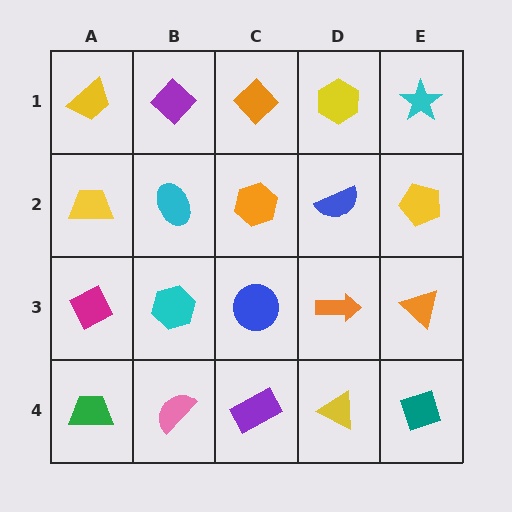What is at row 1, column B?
A purple diamond.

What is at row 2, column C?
An orange hexagon.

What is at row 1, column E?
A cyan star.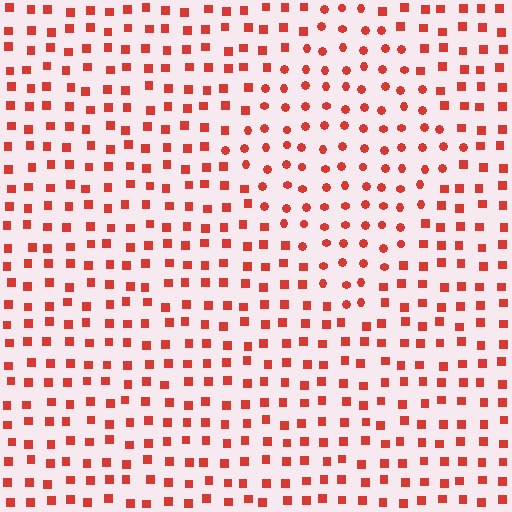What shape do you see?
I see a diamond.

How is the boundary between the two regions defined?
The boundary is defined by a change in element shape: circles inside vs. squares outside. All elements share the same color and spacing.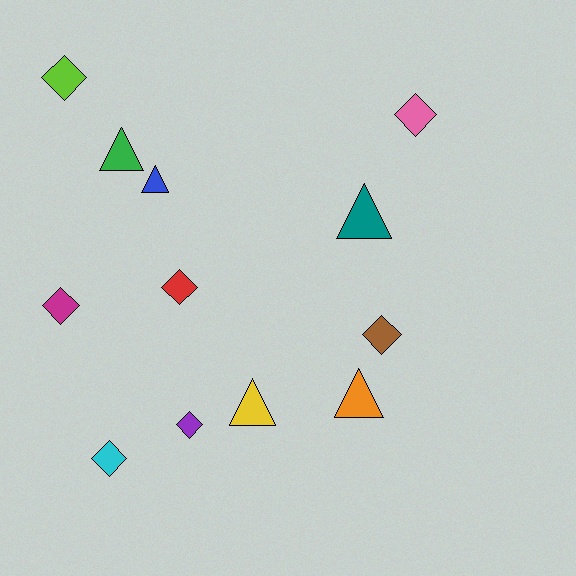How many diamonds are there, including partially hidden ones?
There are 7 diamonds.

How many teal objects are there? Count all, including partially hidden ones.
There is 1 teal object.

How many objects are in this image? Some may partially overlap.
There are 12 objects.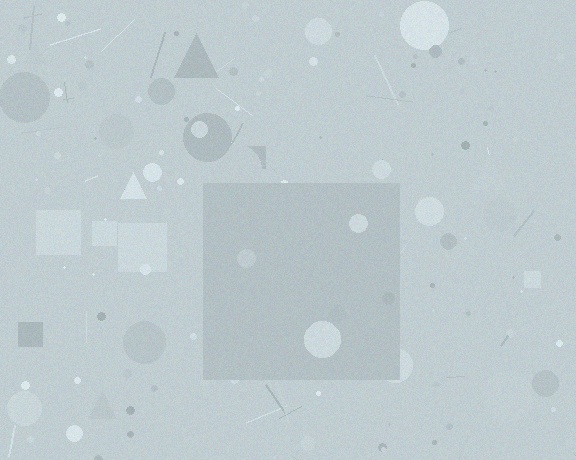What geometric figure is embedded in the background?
A square is embedded in the background.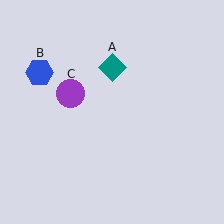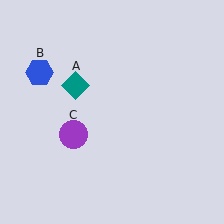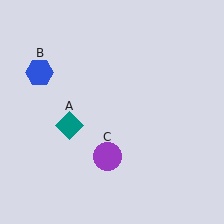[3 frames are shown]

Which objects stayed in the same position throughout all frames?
Blue hexagon (object B) remained stationary.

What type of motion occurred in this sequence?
The teal diamond (object A), purple circle (object C) rotated counterclockwise around the center of the scene.